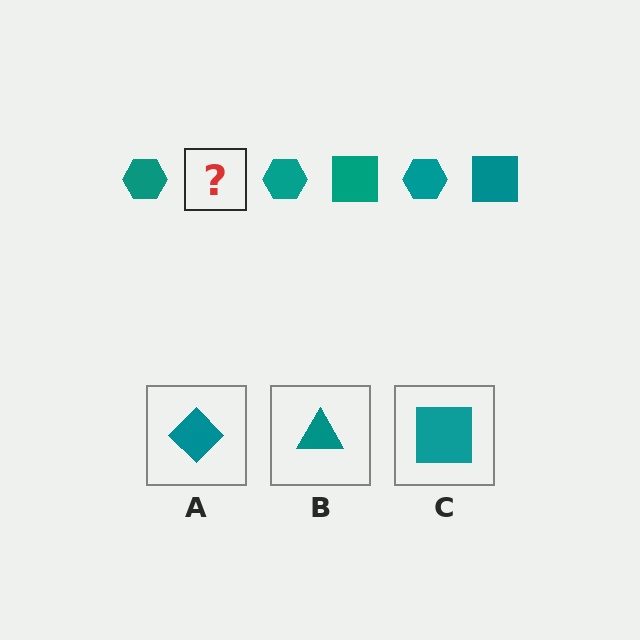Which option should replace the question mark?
Option C.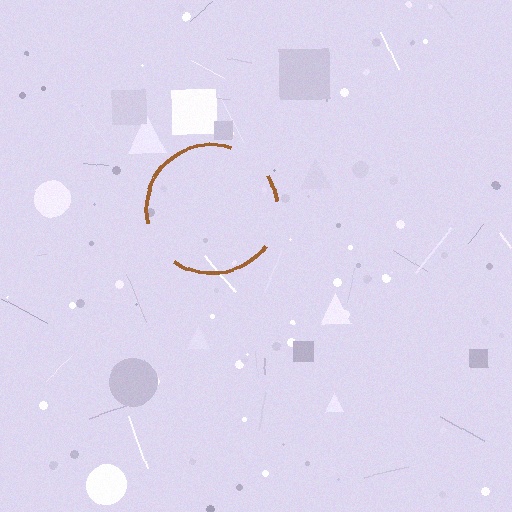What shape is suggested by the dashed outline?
The dashed outline suggests a circle.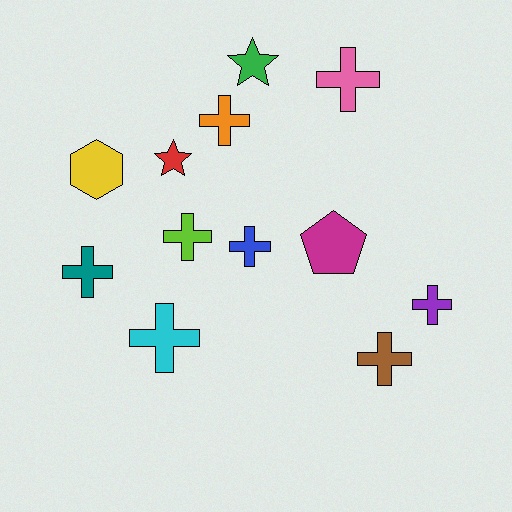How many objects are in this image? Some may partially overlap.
There are 12 objects.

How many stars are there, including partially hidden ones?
There are 2 stars.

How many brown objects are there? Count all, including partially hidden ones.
There is 1 brown object.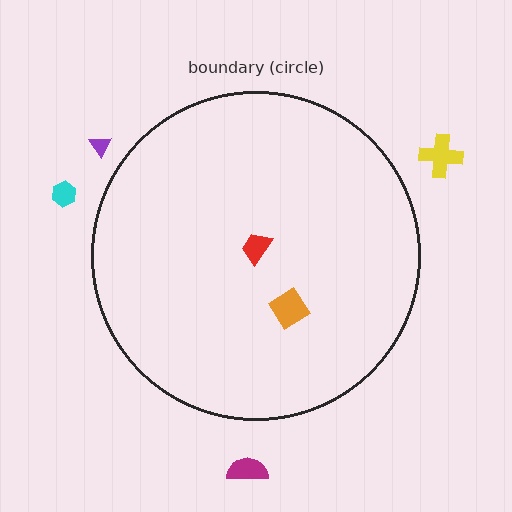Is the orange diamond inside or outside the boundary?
Inside.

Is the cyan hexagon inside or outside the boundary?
Outside.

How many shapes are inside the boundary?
2 inside, 4 outside.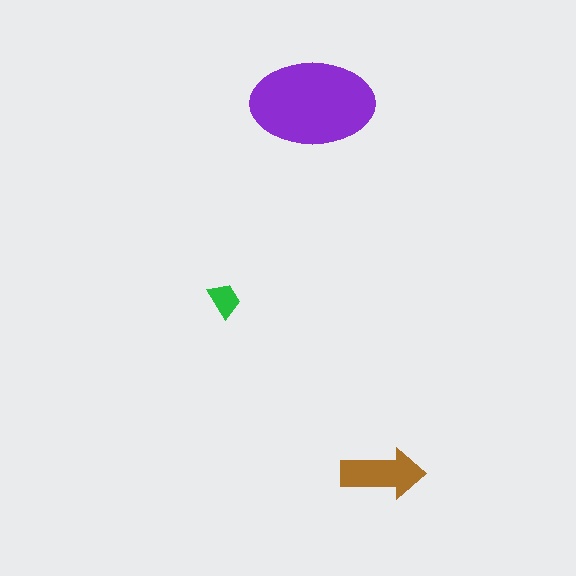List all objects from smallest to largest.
The green trapezoid, the brown arrow, the purple ellipse.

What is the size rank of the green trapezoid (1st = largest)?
3rd.